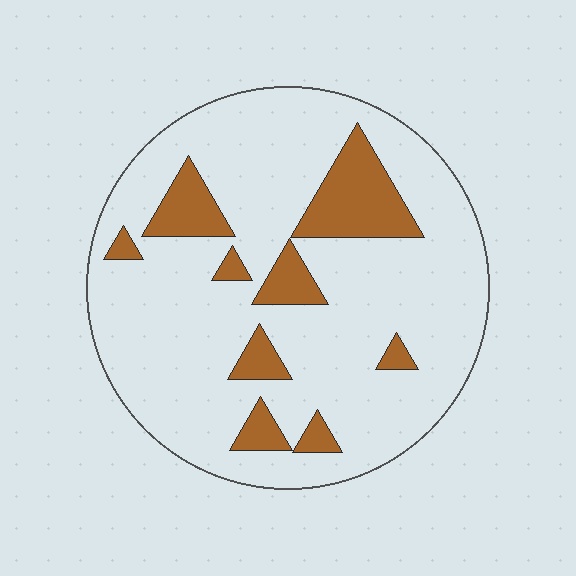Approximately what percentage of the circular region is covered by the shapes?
Approximately 15%.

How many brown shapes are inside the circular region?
9.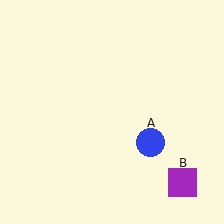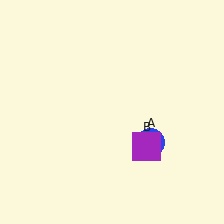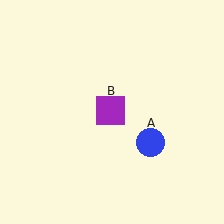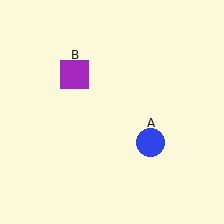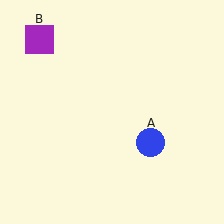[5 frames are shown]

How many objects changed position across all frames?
1 object changed position: purple square (object B).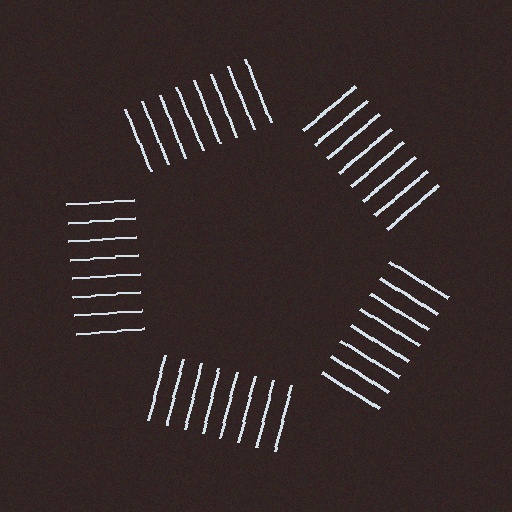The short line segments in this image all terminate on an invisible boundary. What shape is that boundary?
An illusory pentagon — the line segments terminate on its edges but no continuous stroke is drawn.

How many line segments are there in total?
40 — 8 along each of the 5 edges.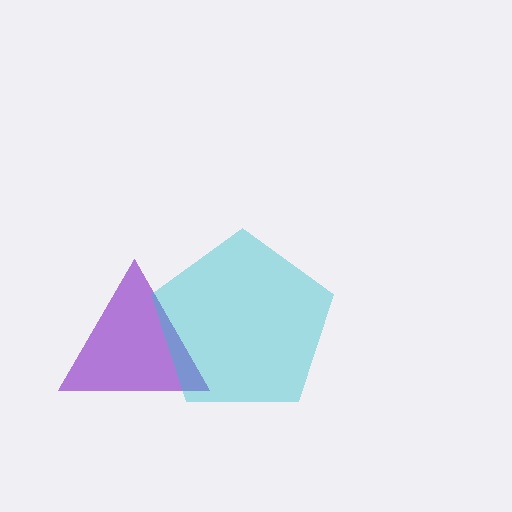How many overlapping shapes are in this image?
There are 2 overlapping shapes in the image.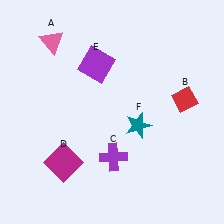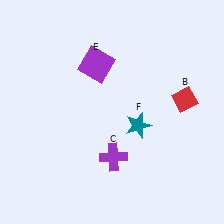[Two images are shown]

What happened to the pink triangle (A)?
The pink triangle (A) was removed in Image 2. It was in the top-left area of Image 1.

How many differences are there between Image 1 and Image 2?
There are 2 differences between the two images.